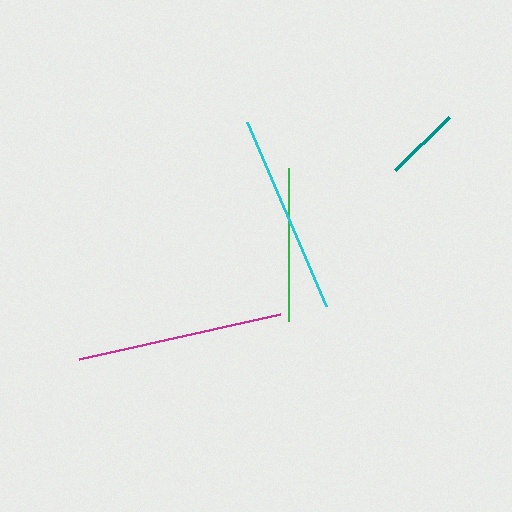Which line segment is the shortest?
The teal line is the shortest at approximately 75 pixels.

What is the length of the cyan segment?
The cyan segment is approximately 200 pixels long.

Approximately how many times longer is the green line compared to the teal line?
The green line is approximately 2.0 times the length of the teal line.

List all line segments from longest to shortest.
From longest to shortest: magenta, cyan, green, teal.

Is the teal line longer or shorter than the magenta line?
The magenta line is longer than the teal line.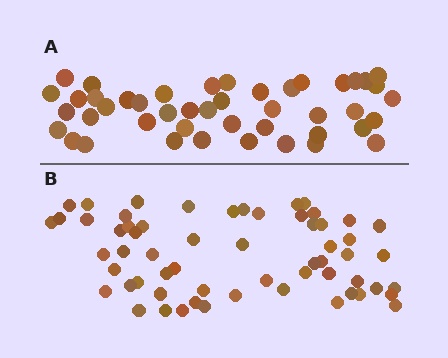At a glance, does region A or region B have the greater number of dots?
Region B (the bottom region) has more dots.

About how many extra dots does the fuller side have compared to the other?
Region B has approximately 15 more dots than region A.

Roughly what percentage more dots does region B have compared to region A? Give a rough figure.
About 35% more.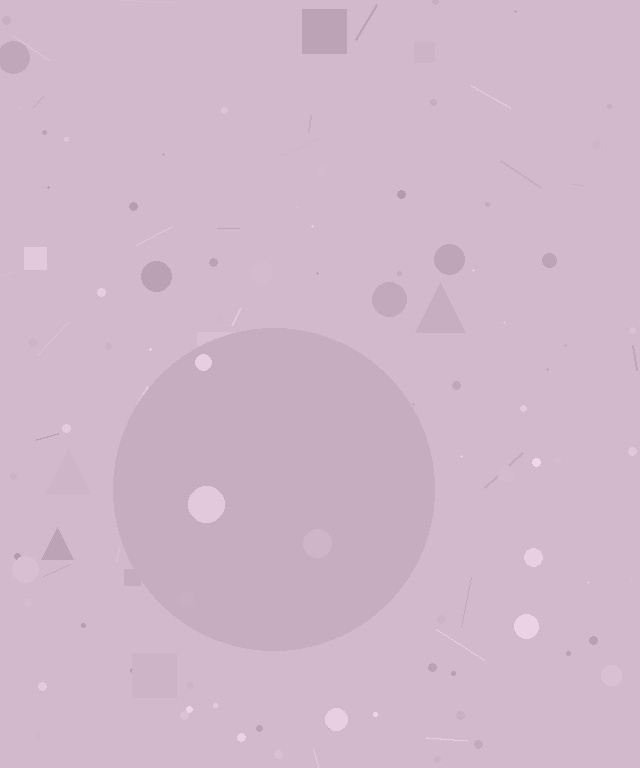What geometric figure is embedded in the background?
A circle is embedded in the background.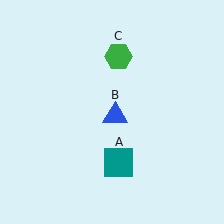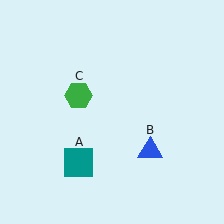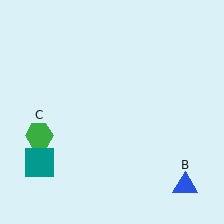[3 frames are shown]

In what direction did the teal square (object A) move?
The teal square (object A) moved left.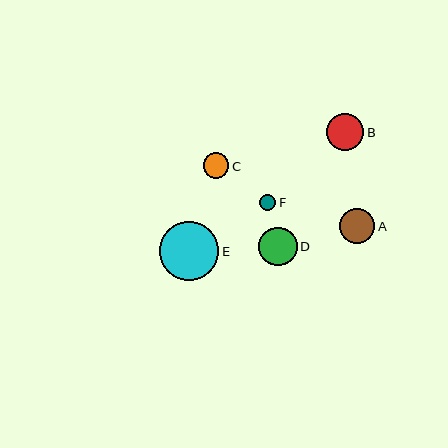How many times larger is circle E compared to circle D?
Circle E is approximately 1.5 times the size of circle D.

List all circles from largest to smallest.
From largest to smallest: E, D, B, A, C, F.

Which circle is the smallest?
Circle F is the smallest with a size of approximately 16 pixels.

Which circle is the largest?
Circle E is the largest with a size of approximately 60 pixels.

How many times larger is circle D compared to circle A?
Circle D is approximately 1.1 times the size of circle A.